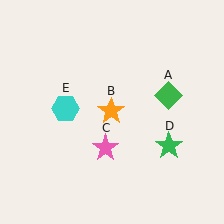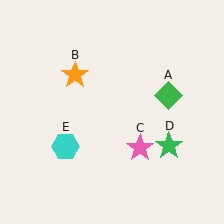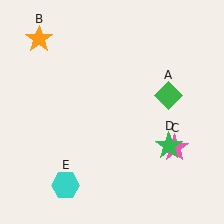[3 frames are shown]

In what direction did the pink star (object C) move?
The pink star (object C) moved right.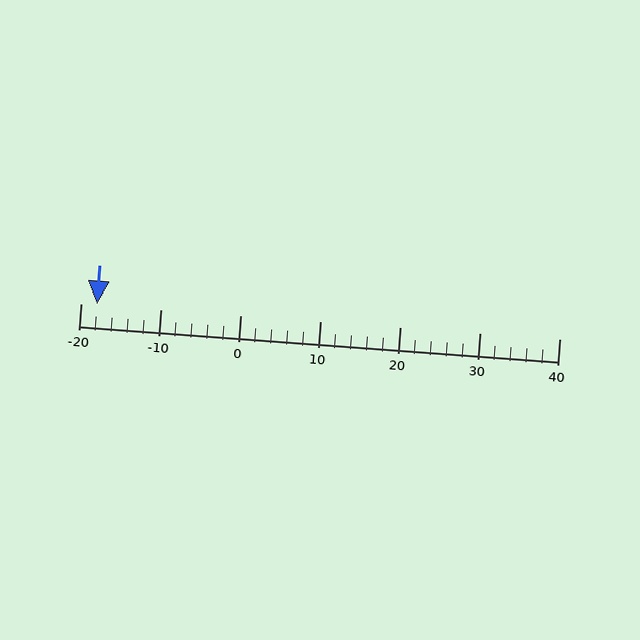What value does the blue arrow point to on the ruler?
The blue arrow points to approximately -18.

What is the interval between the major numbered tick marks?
The major tick marks are spaced 10 units apart.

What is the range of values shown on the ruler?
The ruler shows values from -20 to 40.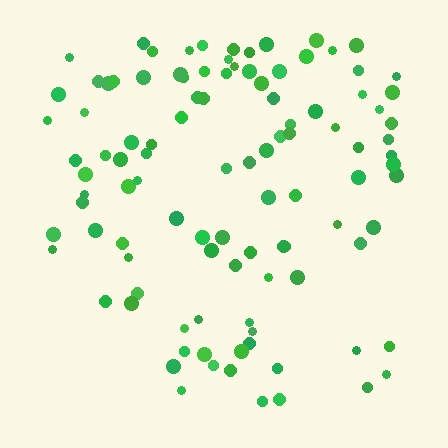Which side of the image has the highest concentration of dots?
The top.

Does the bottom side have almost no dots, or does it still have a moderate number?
Still a moderate number, just noticeably fewer than the top.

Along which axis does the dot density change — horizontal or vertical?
Vertical.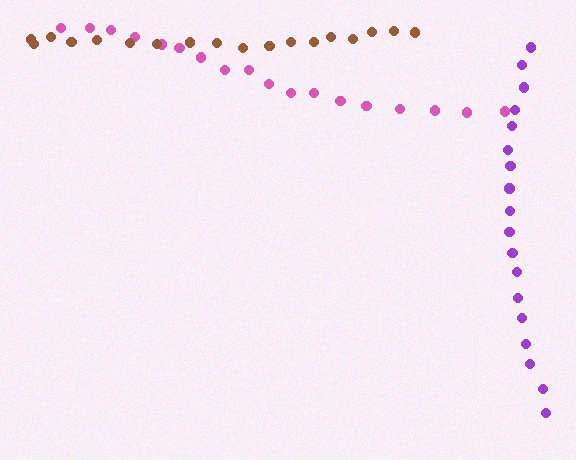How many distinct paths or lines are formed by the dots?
There are 3 distinct paths.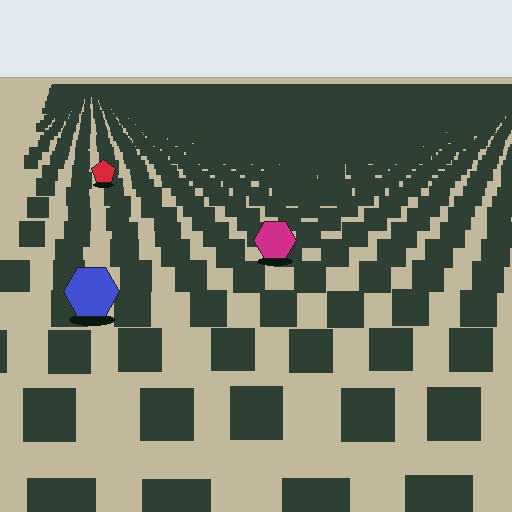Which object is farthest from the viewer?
The red pentagon is farthest from the viewer. It appears smaller and the ground texture around it is denser.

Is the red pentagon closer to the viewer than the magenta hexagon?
No. The magenta hexagon is closer — you can tell from the texture gradient: the ground texture is coarser near it.